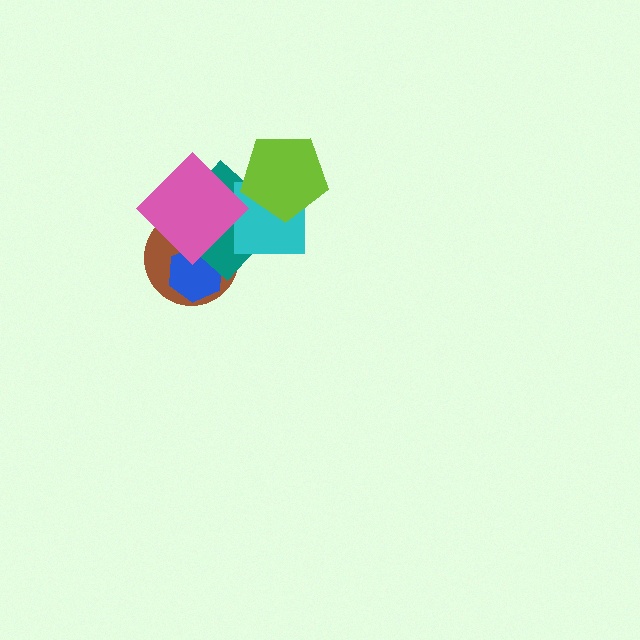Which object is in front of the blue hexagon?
The teal diamond is in front of the blue hexagon.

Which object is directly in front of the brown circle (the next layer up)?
The blue hexagon is directly in front of the brown circle.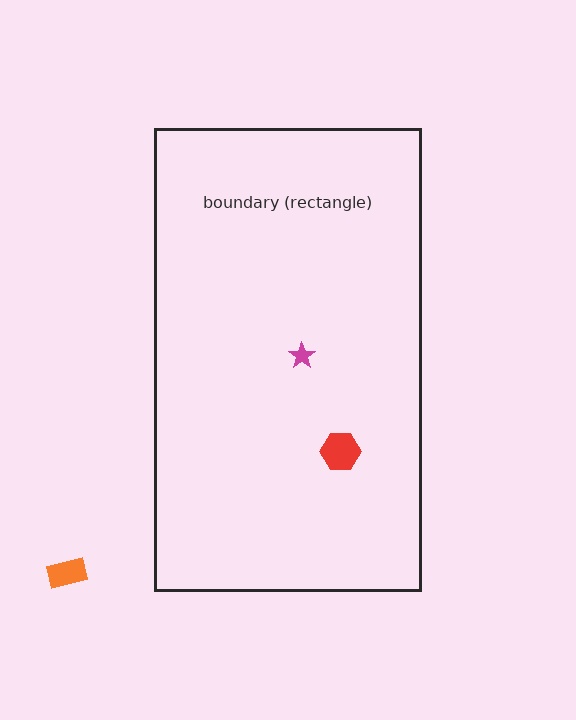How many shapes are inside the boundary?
2 inside, 1 outside.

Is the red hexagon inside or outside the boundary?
Inside.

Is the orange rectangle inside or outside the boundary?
Outside.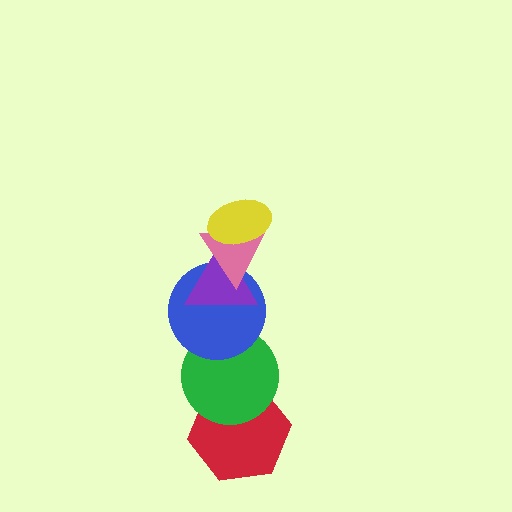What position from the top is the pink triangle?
The pink triangle is 2nd from the top.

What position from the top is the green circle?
The green circle is 5th from the top.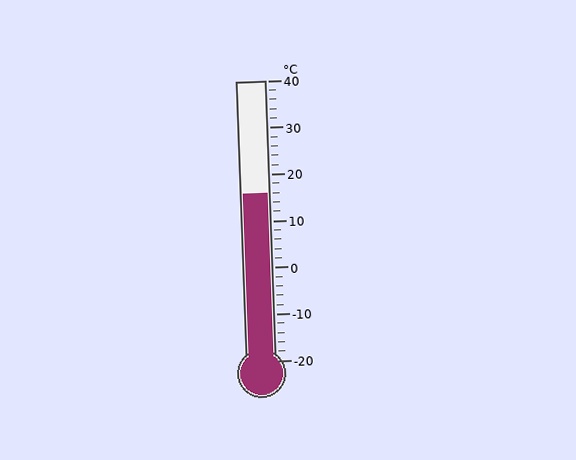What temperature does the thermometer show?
The thermometer shows approximately 16°C.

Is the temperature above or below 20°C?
The temperature is below 20°C.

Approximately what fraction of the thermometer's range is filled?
The thermometer is filled to approximately 60% of its range.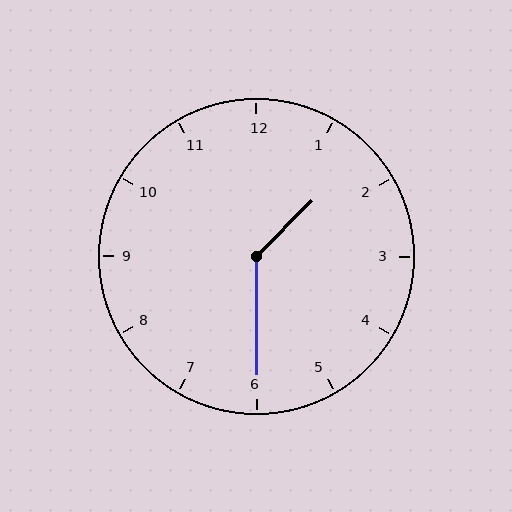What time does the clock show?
1:30.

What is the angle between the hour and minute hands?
Approximately 135 degrees.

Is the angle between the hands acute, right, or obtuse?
It is obtuse.